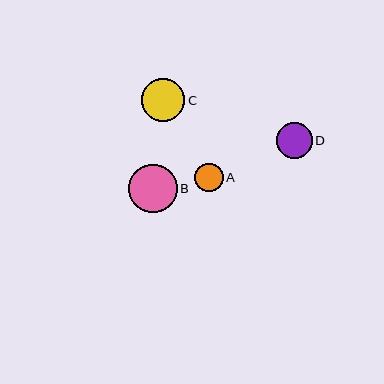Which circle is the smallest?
Circle A is the smallest with a size of approximately 29 pixels.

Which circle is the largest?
Circle B is the largest with a size of approximately 49 pixels.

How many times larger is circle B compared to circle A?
Circle B is approximately 1.7 times the size of circle A.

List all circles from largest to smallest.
From largest to smallest: B, C, D, A.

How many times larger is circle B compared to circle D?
Circle B is approximately 1.4 times the size of circle D.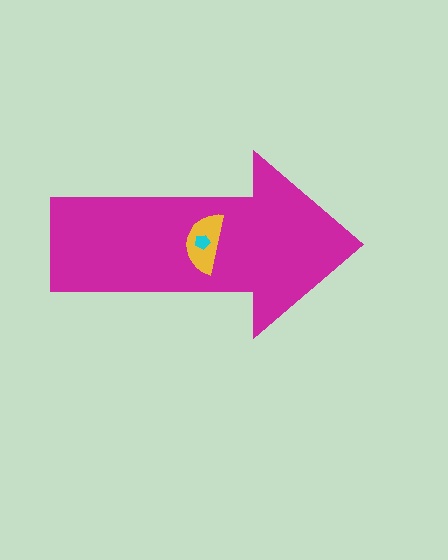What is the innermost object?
The cyan pentagon.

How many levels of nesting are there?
3.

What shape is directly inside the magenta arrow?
The yellow semicircle.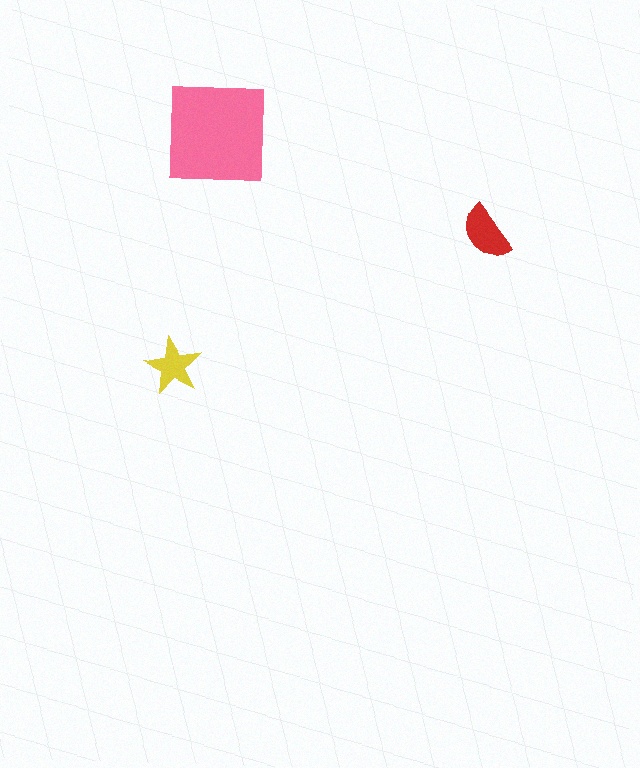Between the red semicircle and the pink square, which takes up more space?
The pink square.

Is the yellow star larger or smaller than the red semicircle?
Smaller.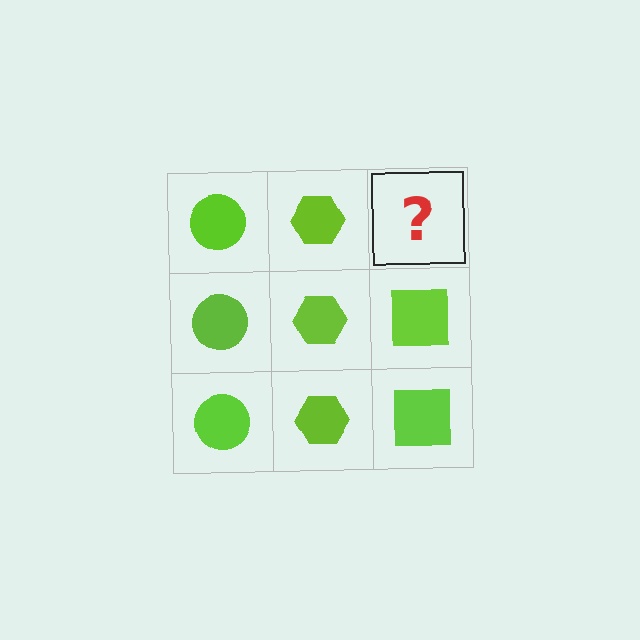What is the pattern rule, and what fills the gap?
The rule is that each column has a consistent shape. The gap should be filled with a lime square.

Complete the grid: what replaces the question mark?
The question mark should be replaced with a lime square.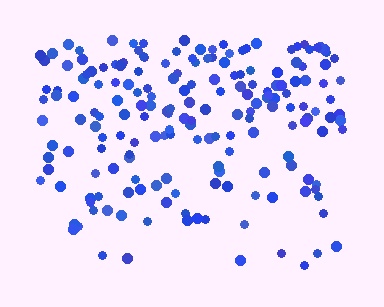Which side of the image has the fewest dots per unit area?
The bottom.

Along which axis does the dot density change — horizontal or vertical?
Vertical.